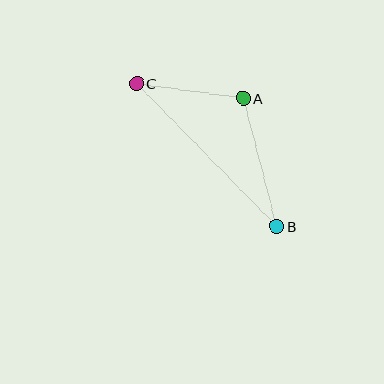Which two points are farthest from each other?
Points B and C are farthest from each other.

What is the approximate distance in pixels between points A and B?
The distance between A and B is approximately 132 pixels.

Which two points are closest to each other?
Points A and C are closest to each other.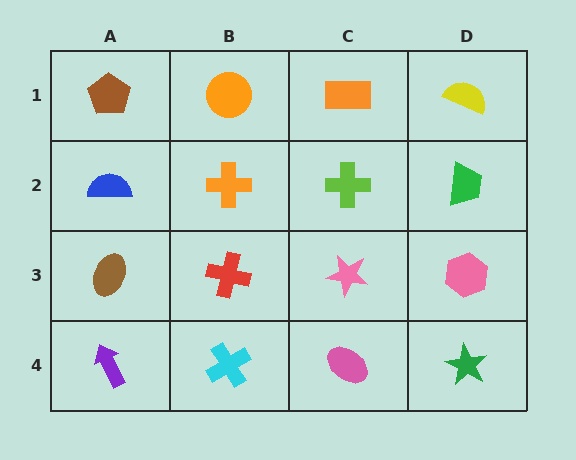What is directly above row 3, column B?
An orange cross.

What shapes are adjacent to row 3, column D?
A green trapezoid (row 2, column D), a green star (row 4, column D), a pink star (row 3, column C).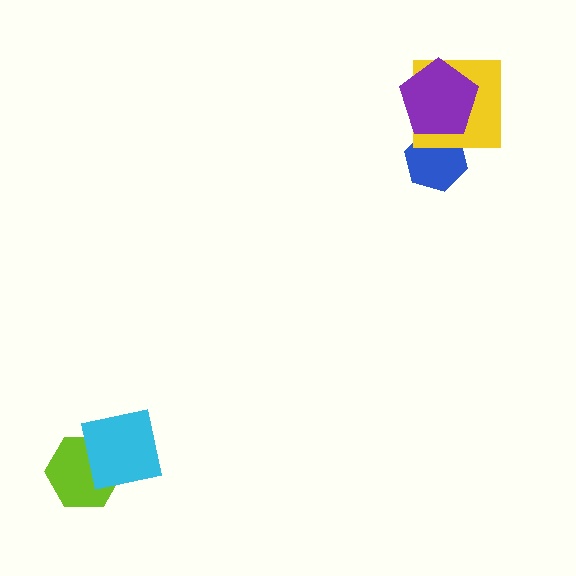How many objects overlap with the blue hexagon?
2 objects overlap with the blue hexagon.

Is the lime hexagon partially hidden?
Yes, it is partially covered by another shape.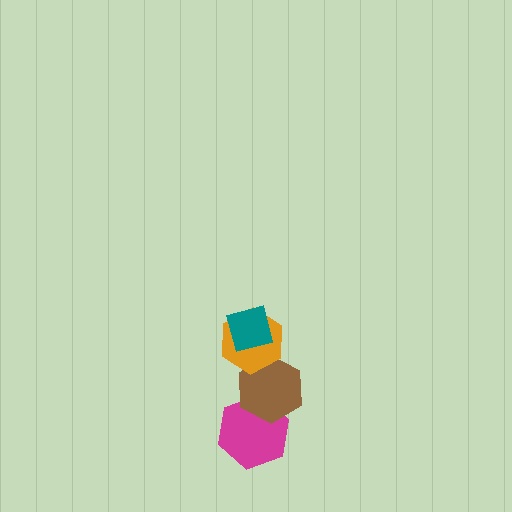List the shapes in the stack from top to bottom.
From top to bottom: the teal square, the orange hexagon, the brown hexagon, the magenta hexagon.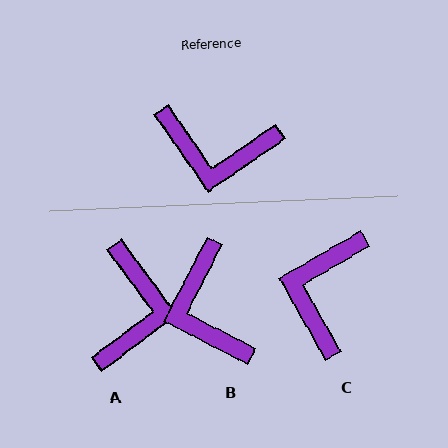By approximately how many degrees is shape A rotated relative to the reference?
Approximately 92 degrees counter-clockwise.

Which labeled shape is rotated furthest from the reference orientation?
C, about 95 degrees away.